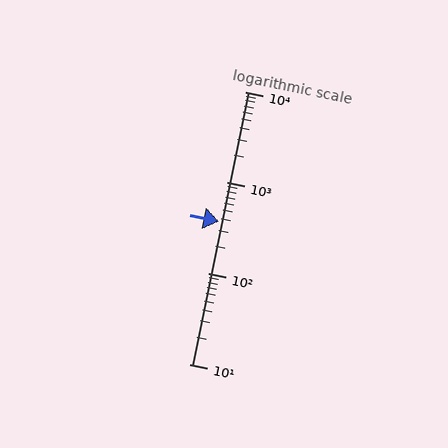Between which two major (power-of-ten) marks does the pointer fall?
The pointer is between 100 and 1000.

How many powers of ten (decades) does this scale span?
The scale spans 3 decades, from 10 to 10000.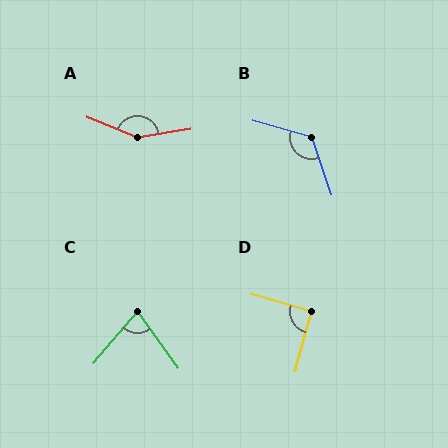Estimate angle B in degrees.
Approximately 124 degrees.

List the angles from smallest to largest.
C (76°), D (91°), B (124°), A (150°).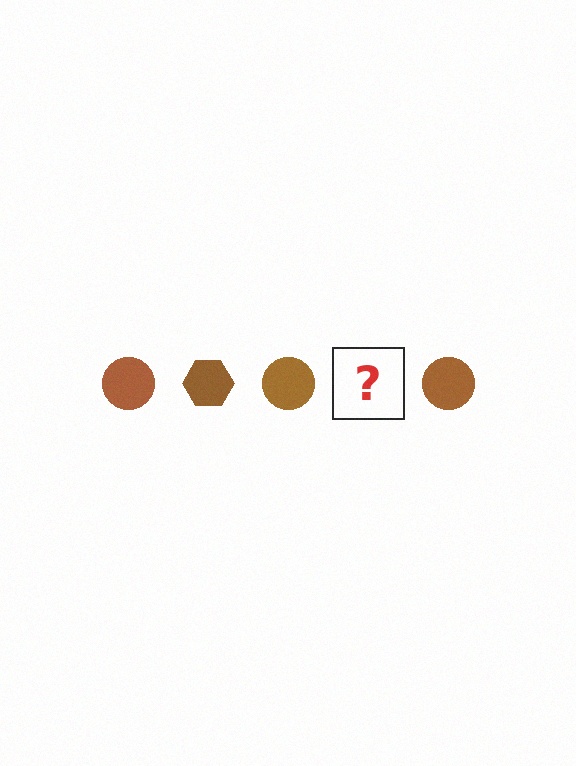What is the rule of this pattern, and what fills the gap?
The rule is that the pattern cycles through circle, hexagon shapes in brown. The gap should be filled with a brown hexagon.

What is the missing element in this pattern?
The missing element is a brown hexagon.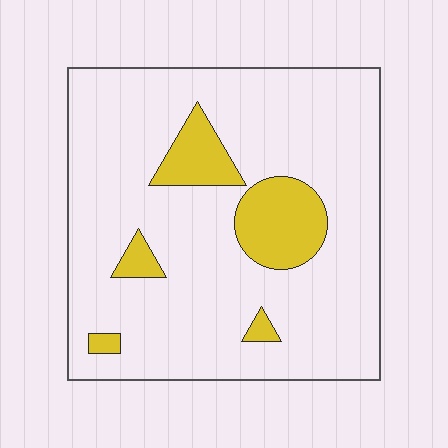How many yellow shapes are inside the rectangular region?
5.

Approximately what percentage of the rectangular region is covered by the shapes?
Approximately 15%.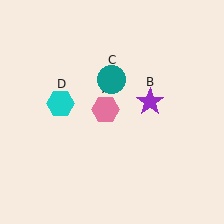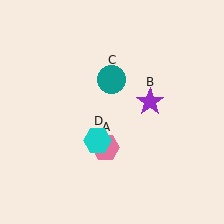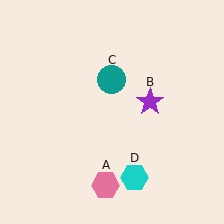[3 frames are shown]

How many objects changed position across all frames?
2 objects changed position: pink hexagon (object A), cyan hexagon (object D).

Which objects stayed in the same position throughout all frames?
Purple star (object B) and teal circle (object C) remained stationary.